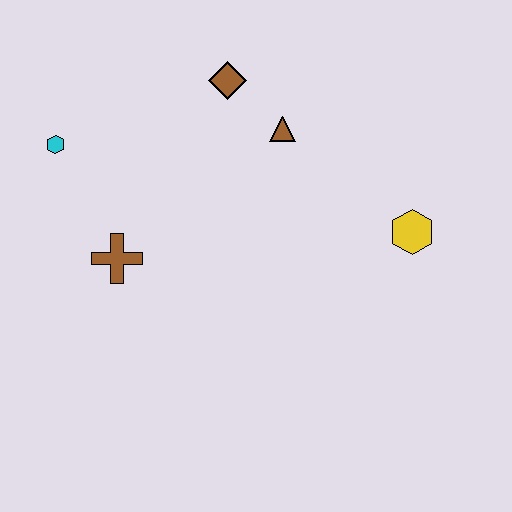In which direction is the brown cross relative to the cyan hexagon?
The brown cross is below the cyan hexagon.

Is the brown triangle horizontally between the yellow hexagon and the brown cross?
Yes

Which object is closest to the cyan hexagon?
The brown cross is closest to the cyan hexagon.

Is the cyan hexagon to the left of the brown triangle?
Yes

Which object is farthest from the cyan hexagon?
The yellow hexagon is farthest from the cyan hexagon.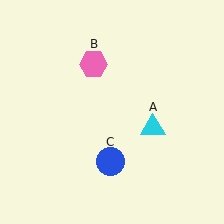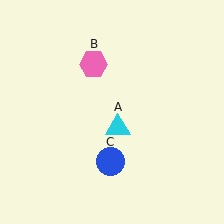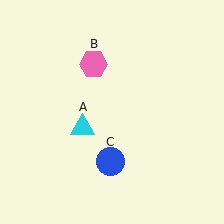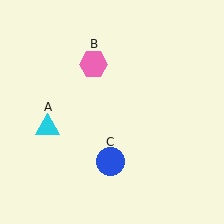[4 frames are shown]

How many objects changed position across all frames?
1 object changed position: cyan triangle (object A).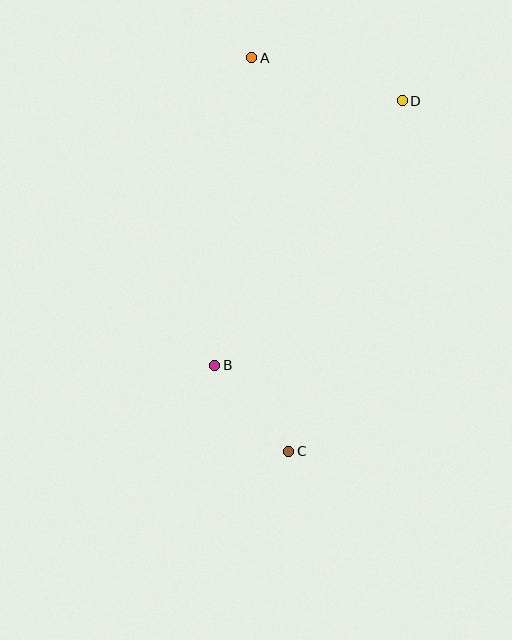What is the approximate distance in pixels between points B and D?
The distance between B and D is approximately 325 pixels.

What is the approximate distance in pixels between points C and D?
The distance between C and D is approximately 369 pixels.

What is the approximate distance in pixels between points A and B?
The distance between A and B is approximately 310 pixels.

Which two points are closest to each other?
Points B and C are closest to each other.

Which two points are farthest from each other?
Points A and C are farthest from each other.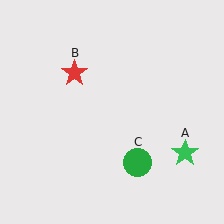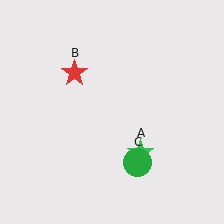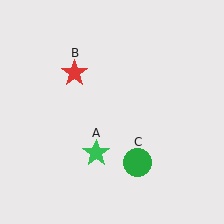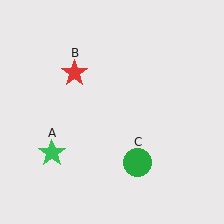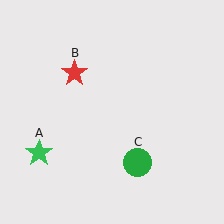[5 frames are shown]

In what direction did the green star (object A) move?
The green star (object A) moved left.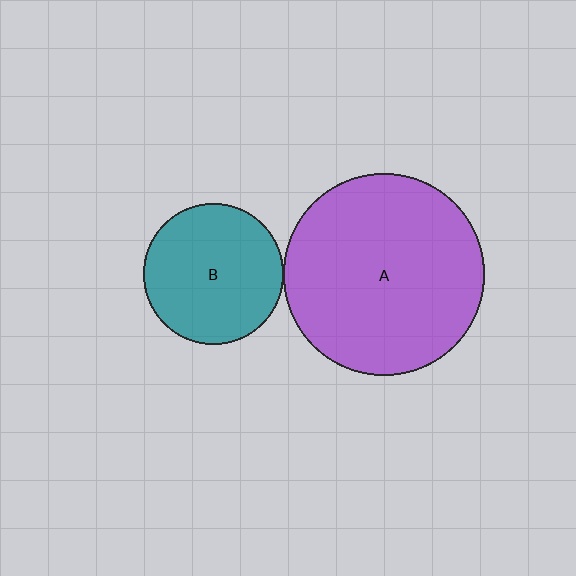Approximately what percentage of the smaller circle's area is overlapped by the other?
Approximately 5%.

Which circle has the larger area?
Circle A (purple).